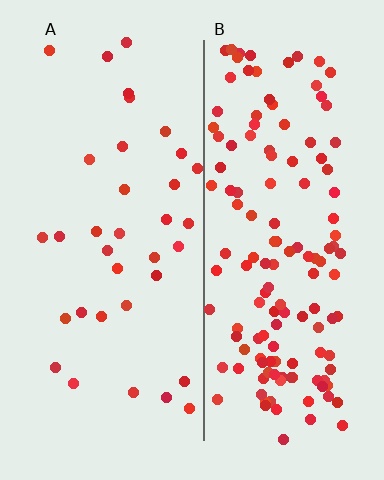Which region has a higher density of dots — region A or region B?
B (the right).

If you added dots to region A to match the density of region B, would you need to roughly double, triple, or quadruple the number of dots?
Approximately quadruple.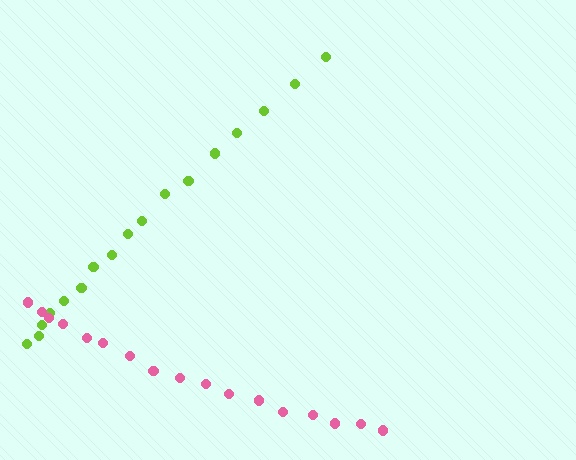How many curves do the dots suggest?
There are 2 distinct paths.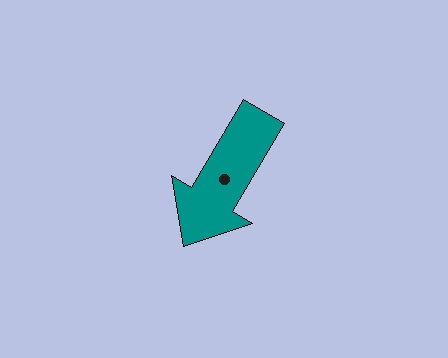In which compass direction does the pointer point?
Southwest.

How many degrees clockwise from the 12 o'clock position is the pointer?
Approximately 211 degrees.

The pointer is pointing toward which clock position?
Roughly 7 o'clock.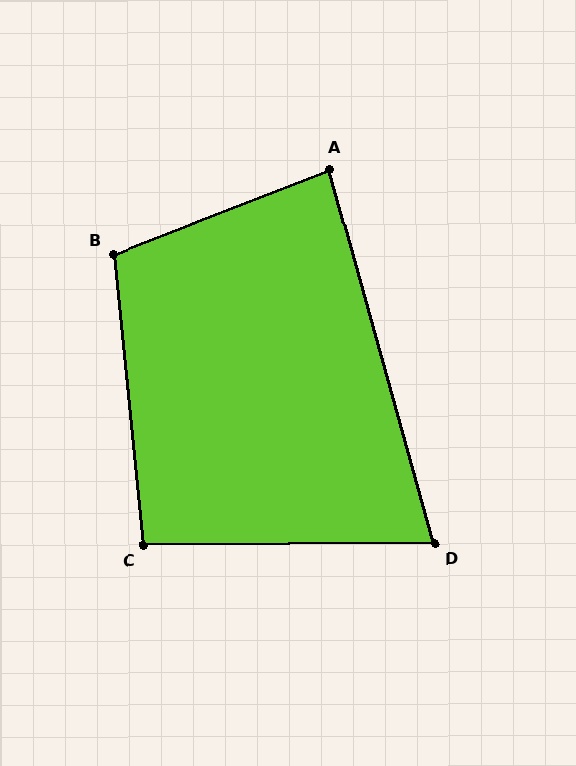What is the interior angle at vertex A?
Approximately 84 degrees (acute).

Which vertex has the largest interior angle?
B, at approximately 105 degrees.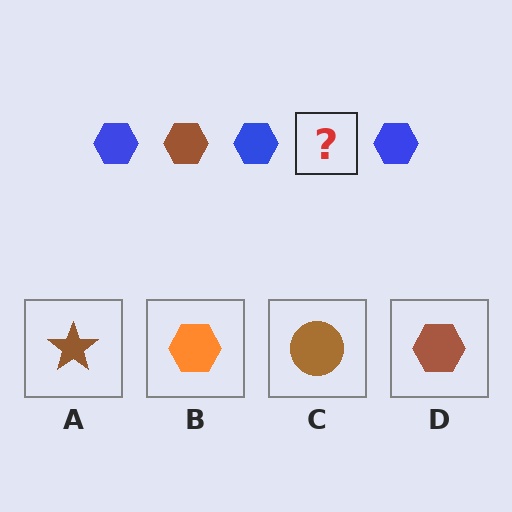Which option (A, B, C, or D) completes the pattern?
D.